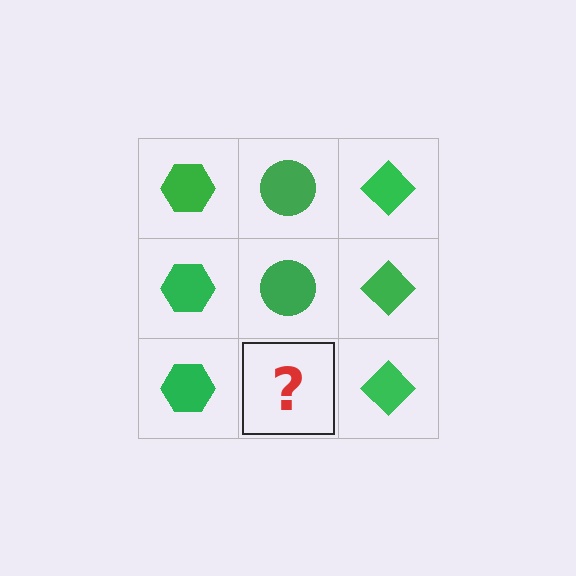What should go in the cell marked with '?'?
The missing cell should contain a green circle.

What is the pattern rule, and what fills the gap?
The rule is that each column has a consistent shape. The gap should be filled with a green circle.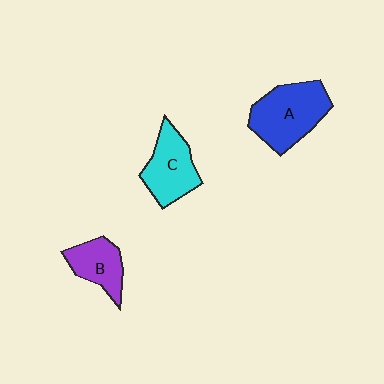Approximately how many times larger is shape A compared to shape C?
Approximately 1.3 times.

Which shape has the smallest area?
Shape B (purple).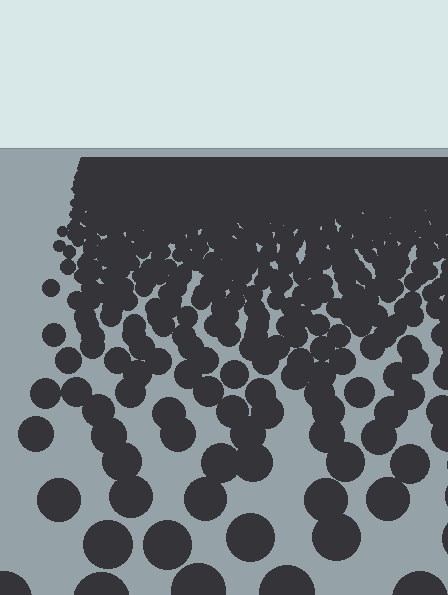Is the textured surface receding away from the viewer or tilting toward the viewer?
The surface is receding away from the viewer. Texture elements get smaller and denser toward the top.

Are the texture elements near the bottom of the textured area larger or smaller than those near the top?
Larger. Near the bottom, elements are closer to the viewer and appear at a bigger on-screen size.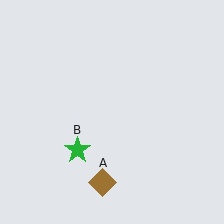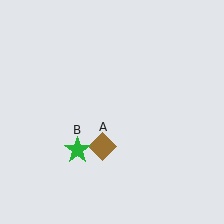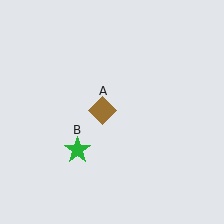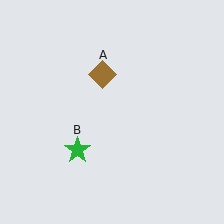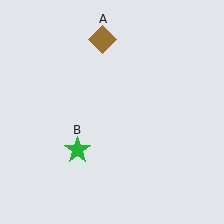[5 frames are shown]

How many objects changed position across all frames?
1 object changed position: brown diamond (object A).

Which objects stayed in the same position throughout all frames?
Green star (object B) remained stationary.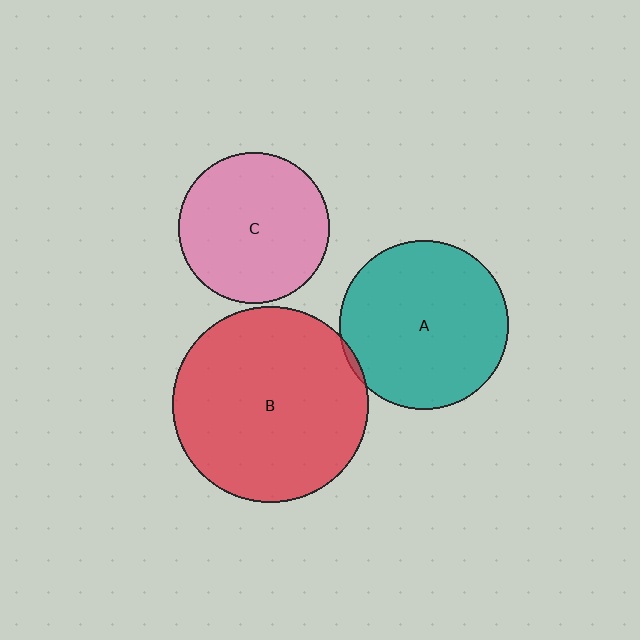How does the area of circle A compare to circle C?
Approximately 1.3 times.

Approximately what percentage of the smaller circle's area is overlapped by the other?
Approximately 5%.